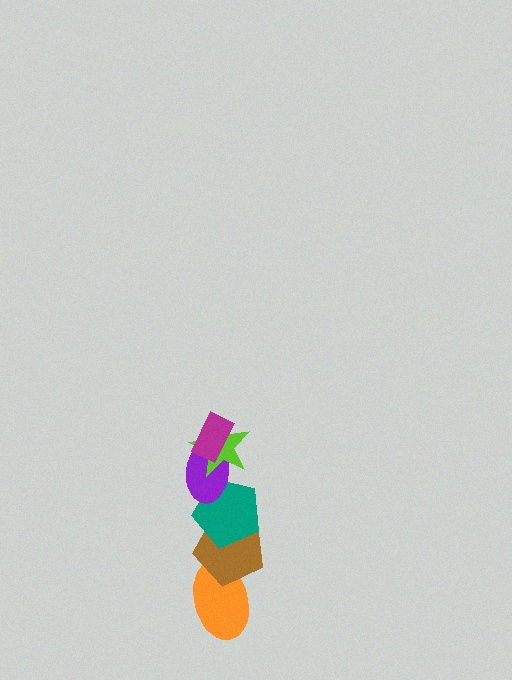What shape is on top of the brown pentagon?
The teal pentagon is on top of the brown pentagon.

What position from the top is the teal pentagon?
The teal pentagon is 4th from the top.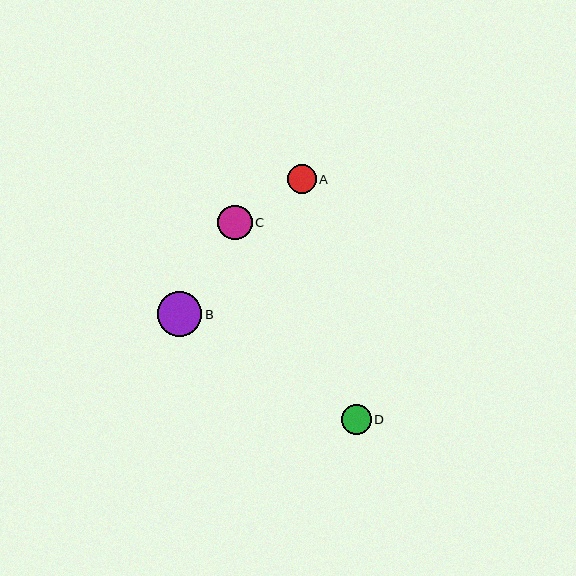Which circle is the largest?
Circle B is the largest with a size of approximately 45 pixels.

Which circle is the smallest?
Circle A is the smallest with a size of approximately 29 pixels.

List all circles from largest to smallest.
From largest to smallest: B, C, D, A.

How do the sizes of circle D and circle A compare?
Circle D and circle A are approximately the same size.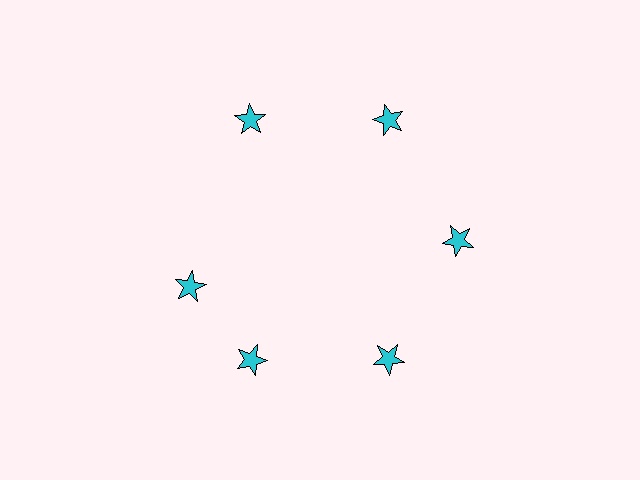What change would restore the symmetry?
The symmetry would be restored by rotating it back into even spacing with its neighbors so that all 6 stars sit at equal angles and equal distance from the center.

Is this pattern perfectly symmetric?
No. The 6 cyan stars are arranged in a ring, but one element near the 9 o'clock position is rotated out of alignment along the ring, breaking the 6-fold rotational symmetry.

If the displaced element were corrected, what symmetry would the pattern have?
It would have 6-fold rotational symmetry — the pattern would map onto itself every 60 degrees.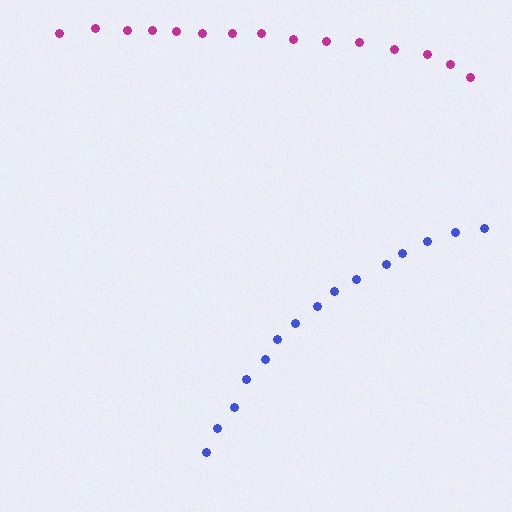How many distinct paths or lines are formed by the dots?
There are 2 distinct paths.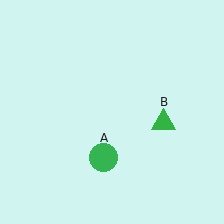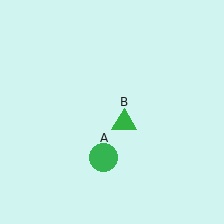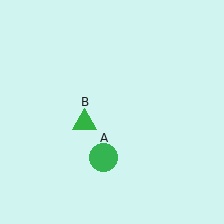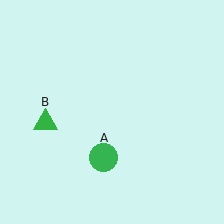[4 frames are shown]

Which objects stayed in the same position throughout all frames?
Green circle (object A) remained stationary.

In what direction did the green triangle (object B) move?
The green triangle (object B) moved left.